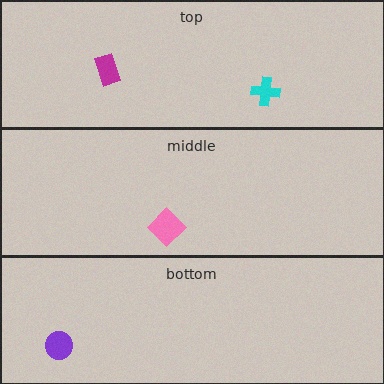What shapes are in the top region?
The cyan cross, the magenta rectangle.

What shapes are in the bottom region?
The purple circle.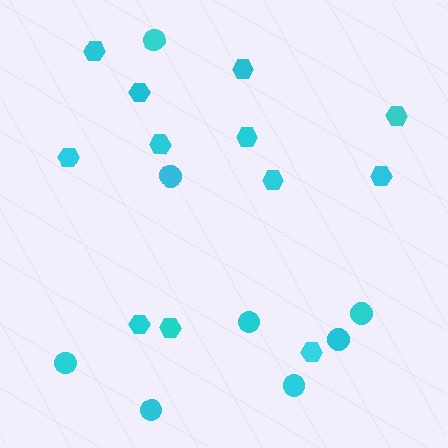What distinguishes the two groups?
There are 2 groups: one group of hexagons (12) and one group of circles (8).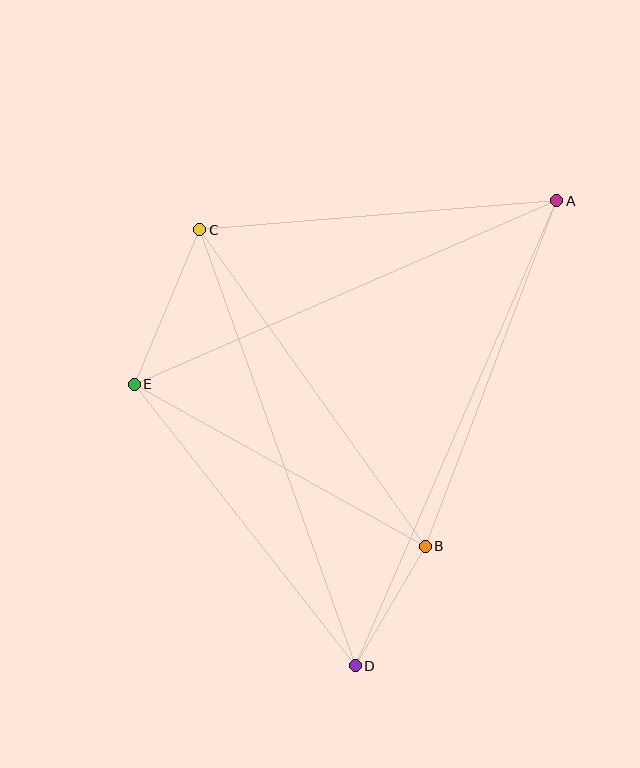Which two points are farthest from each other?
Points A and D are farthest from each other.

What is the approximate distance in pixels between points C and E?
The distance between C and E is approximately 168 pixels.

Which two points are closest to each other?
Points B and D are closest to each other.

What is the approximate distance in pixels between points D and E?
The distance between D and E is approximately 358 pixels.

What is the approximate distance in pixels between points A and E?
The distance between A and E is approximately 461 pixels.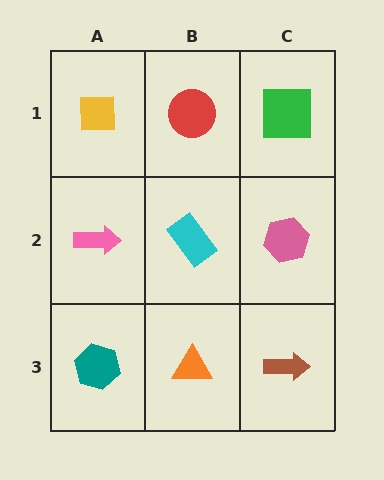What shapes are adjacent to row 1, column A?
A pink arrow (row 2, column A), a red circle (row 1, column B).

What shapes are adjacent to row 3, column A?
A pink arrow (row 2, column A), an orange triangle (row 3, column B).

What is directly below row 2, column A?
A teal hexagon.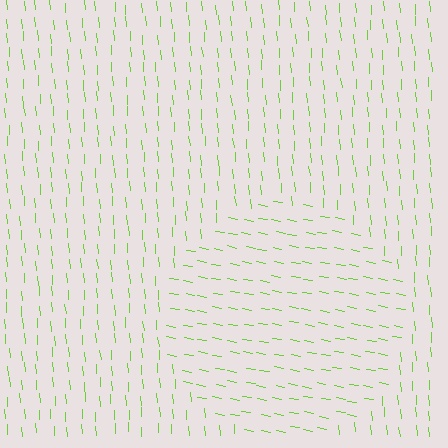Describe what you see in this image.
The image is filled with small lime line segments. A circle region in the image has lines oriented differently from the surrounding lines, creating a visible texture boundary.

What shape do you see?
I see a circle.